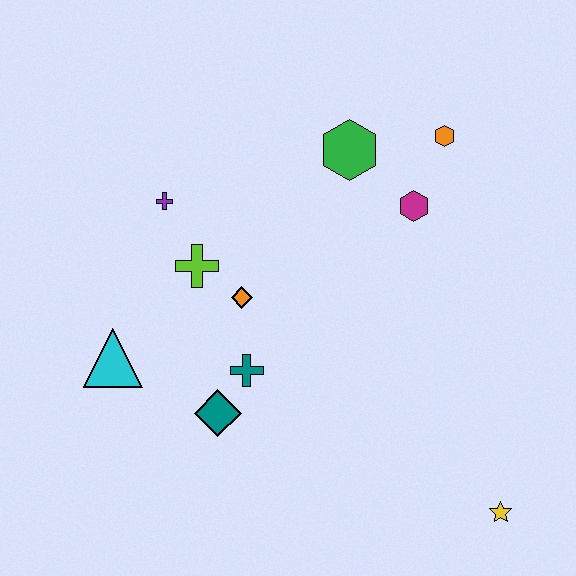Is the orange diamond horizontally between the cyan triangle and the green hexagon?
Yes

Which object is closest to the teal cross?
The teal diamond is closest to the teal cross.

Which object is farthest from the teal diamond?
The orange hexagon is farthest from the teal diamond.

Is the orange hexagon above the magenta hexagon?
Yes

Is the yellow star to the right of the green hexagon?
Yes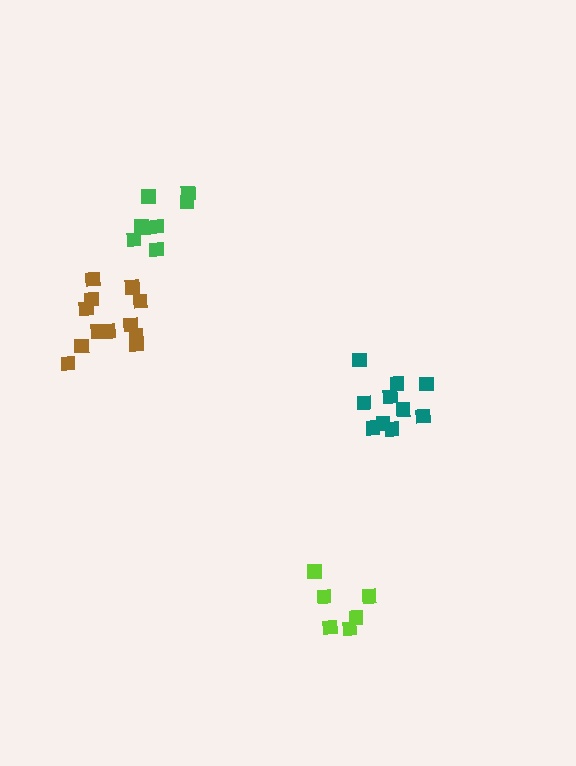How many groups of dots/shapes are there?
There are 4 groups.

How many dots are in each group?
Group 1: 8 dots, Group 2: 6 dots, Group 3: 10 dots, Group 4: 12 dots (36 total).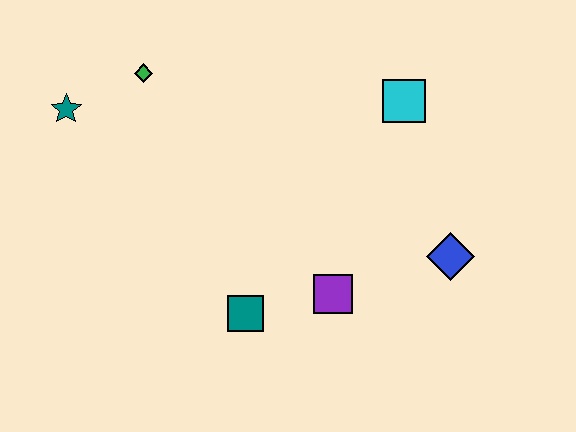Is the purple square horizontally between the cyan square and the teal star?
Yes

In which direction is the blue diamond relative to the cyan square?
The blue diamond is below the cyan square.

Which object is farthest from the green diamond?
The blue diamond is farthest from the green diamond.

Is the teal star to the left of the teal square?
Yes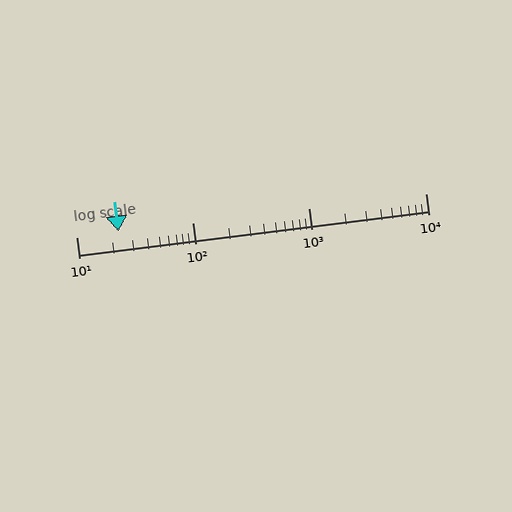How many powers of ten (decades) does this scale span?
The scale spans 3 decades, from 10 to 10000.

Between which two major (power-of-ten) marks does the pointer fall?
The pointer is between 10 and 100.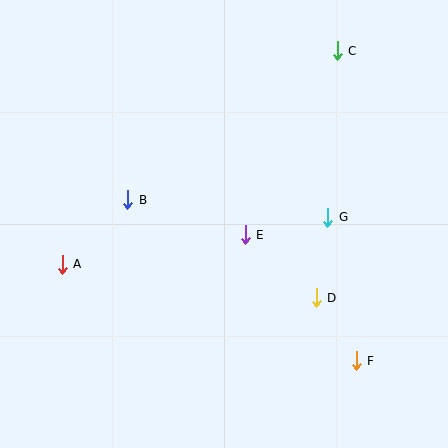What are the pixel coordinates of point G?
Point G is at (328, 217).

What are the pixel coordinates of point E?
Point E is at (245, 235).